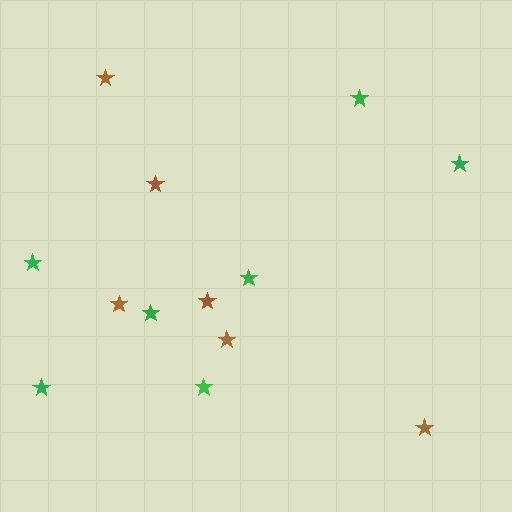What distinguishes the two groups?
There are 2 groups: one group of brown stars (6) and one group of green stars (7).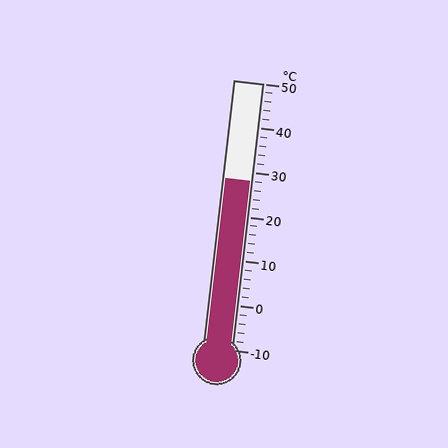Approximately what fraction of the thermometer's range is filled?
The thermometer is filled to approximately 65% of its range.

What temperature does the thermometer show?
The thermometer shows approximately 28°C.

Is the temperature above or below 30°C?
The temperature is below 30°C.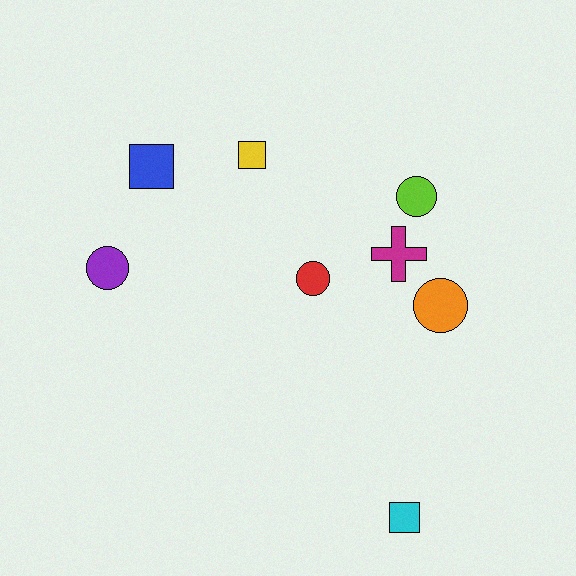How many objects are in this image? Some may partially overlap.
There are 8 objects.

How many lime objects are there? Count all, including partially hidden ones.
There is 1 lime object.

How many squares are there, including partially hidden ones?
There are 3 squares.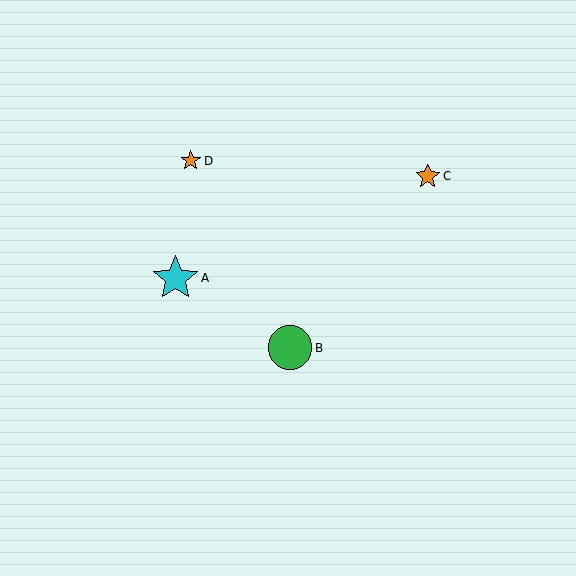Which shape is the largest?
The cyan star (labeled A) is the largest.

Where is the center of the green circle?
The center of the green circle is at (290, 348).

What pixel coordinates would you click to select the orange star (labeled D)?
Click at (191, 161) to select the orange star D.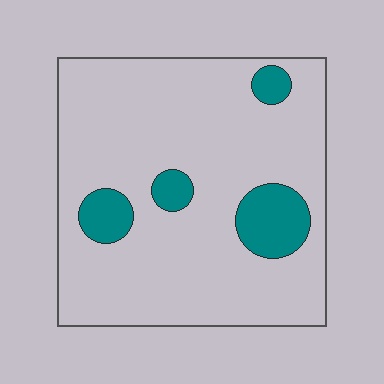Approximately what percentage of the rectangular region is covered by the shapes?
Approximately 15%.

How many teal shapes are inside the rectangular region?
4.